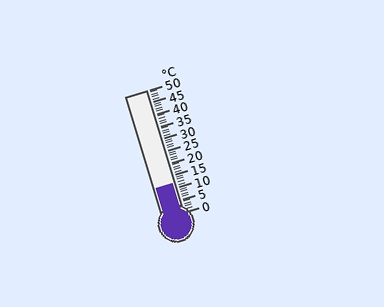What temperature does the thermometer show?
The thermometer shows approximately 12°C.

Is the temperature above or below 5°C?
The temperature is above 5°C.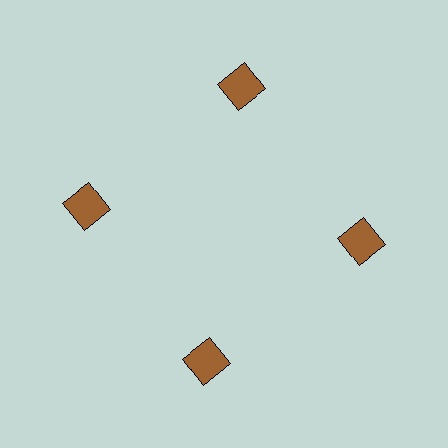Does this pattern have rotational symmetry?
Yes, this pattern has 4-fold rotational symmetry. It looks the same after rotating 90 degrees around the center.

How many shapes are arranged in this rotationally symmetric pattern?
There are 4 shapes, arranged in 4 groups of 1.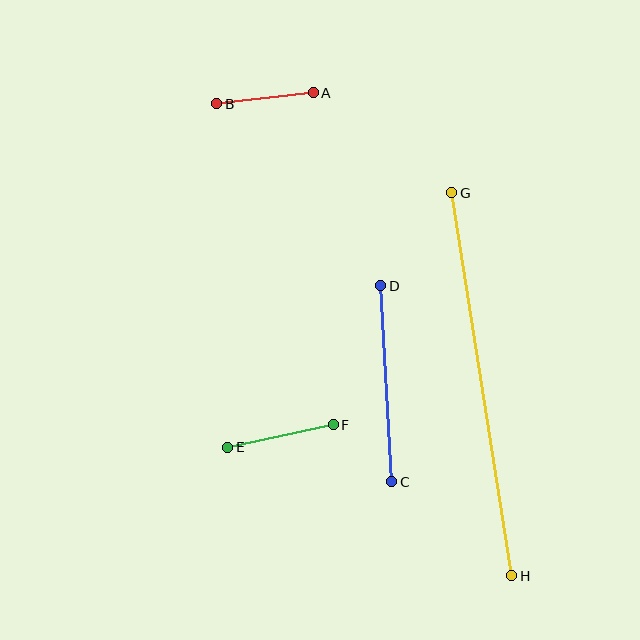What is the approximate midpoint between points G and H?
The midpoint is at approximately (482, 384) pixels.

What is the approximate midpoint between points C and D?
The midpoint is at approximately (386, 384) pixels.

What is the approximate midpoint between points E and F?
The midpoint is at approximately (280, 436) pixels.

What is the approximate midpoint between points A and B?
The midpoint is at approximately (265, 98) pixels.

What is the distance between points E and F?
The distance is approximately 108 pixels.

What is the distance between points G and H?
The distance is approximately 387 pixels.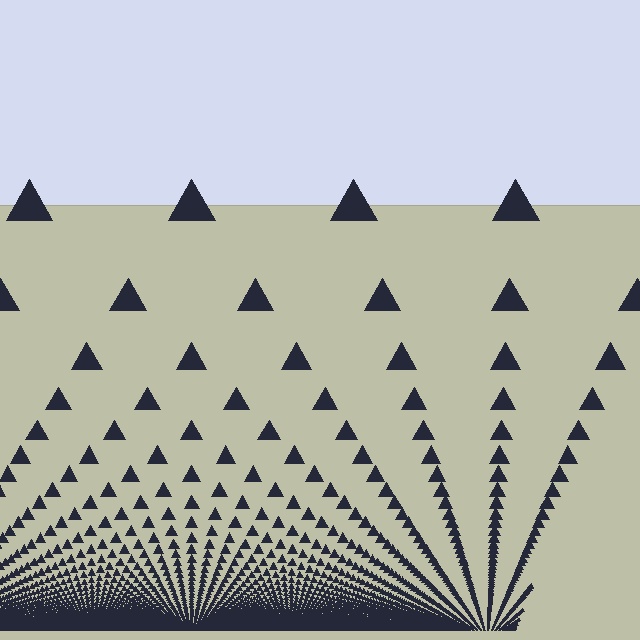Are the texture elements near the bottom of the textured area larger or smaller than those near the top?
Smaller. The gradient is inverted — elements near the bottom are smaller and denser.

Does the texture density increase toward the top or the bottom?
Density increases toward the bottom.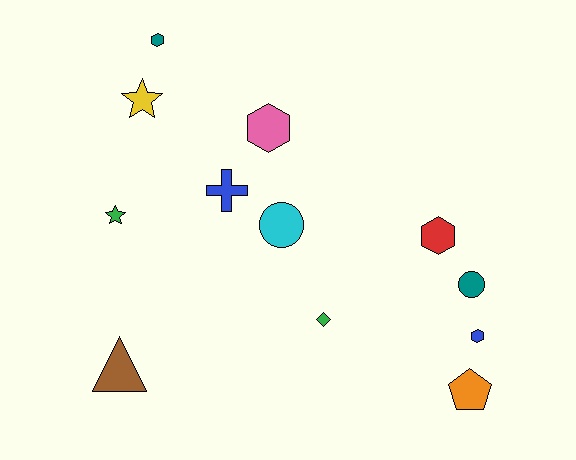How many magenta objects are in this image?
There are no magenta objects.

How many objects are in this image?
There are 12 objects.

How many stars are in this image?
There are 2 stars.